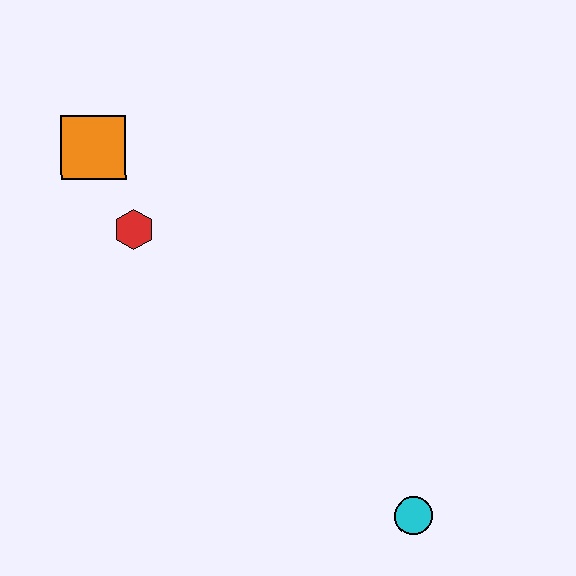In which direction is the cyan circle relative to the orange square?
The cyan circle is below the orange square.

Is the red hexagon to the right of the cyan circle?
No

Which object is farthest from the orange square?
The cyan circle is farthest from the orange square.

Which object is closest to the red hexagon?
The orange square is closest to the red hexagon.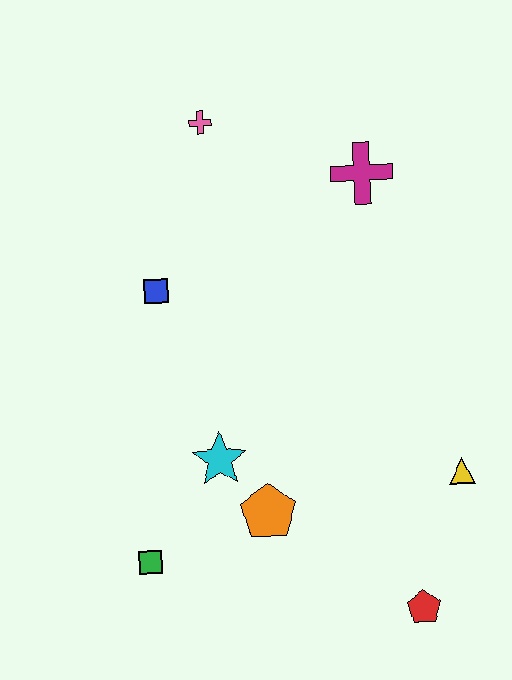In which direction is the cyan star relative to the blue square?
The cyan star is below the blue square.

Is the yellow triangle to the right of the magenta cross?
Yes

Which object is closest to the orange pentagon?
The cyan star is closest to the orange pentagon.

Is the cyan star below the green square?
No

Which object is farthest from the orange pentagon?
The pink cross is farthest from the orange pentagon.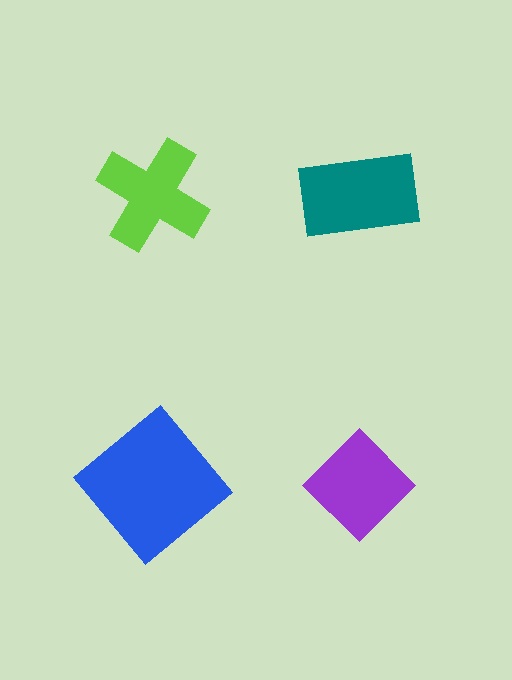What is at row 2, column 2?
A purple diamond.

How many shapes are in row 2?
2 shapes.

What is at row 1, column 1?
A lime cross.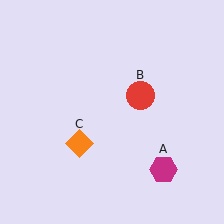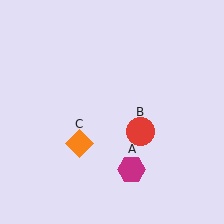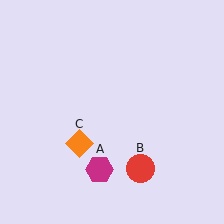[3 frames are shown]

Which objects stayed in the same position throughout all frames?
Orange diamond (object C) remained stationary.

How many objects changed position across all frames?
2 objects changed position: magenta hexagon (object A), red circle (object B).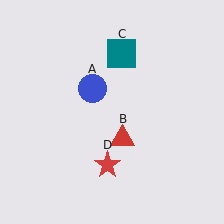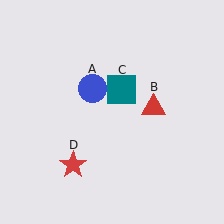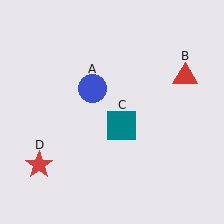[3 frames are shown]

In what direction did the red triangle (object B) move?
The red triangle (object B) moved up and to the right.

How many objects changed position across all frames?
3 objects changed position: red triangle (object B), teal square (object C), red star (object D).